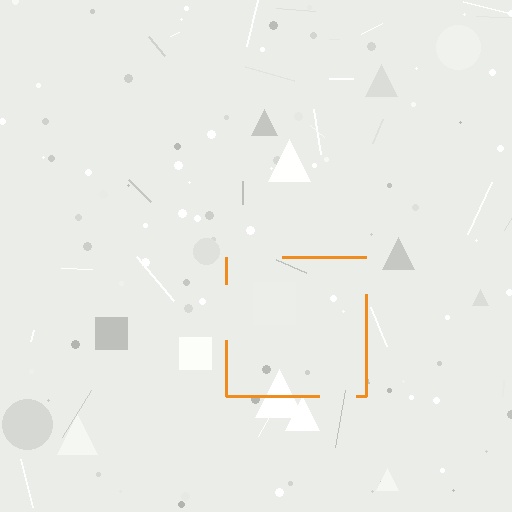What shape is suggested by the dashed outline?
The dashed outline suggests a square.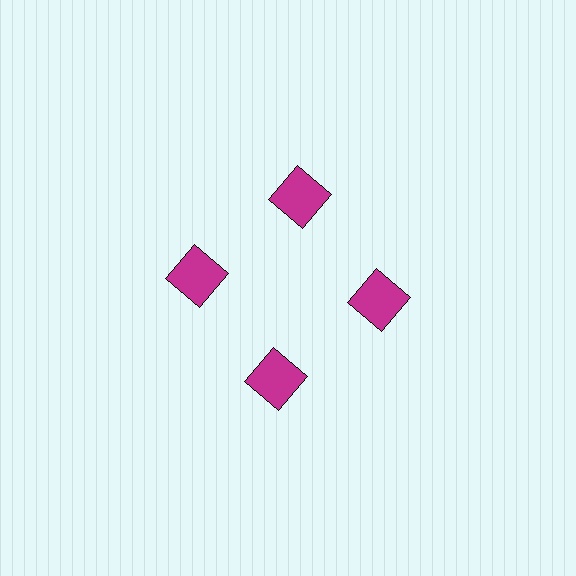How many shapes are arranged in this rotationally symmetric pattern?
There are 4 shapes, arranged in 4 groups of 1.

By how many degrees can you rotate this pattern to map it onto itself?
The pattern maps onto itself every 90 degrees of rotation.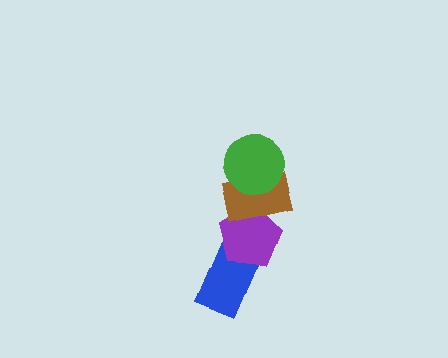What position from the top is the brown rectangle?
The brown rectangle is 2nd from the top.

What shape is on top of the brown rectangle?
The green circle is on top of the brown rectangle.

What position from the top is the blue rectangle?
The blue rectangle is 4th from the top.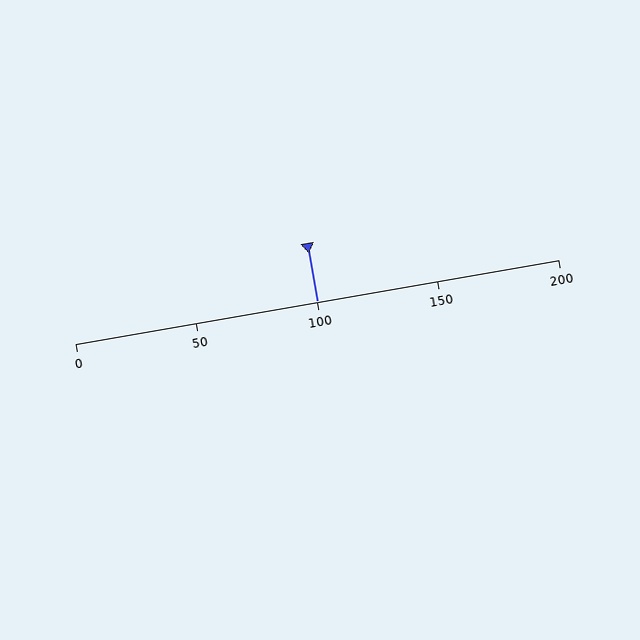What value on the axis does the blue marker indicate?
The marker indicates approximately 100.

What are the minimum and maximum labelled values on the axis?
The axis runs from 0 to 200.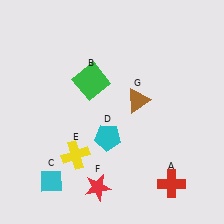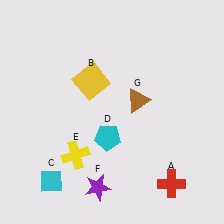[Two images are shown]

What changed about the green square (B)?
In Image 1, B is green. In Image 2, it changed to yellow.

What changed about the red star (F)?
In Image 1, F is red. In Image 2, it changed to purple.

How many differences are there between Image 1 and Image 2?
There are 2 differences between the two images.